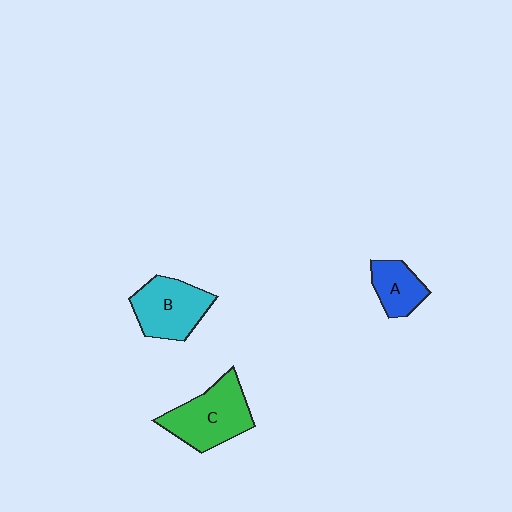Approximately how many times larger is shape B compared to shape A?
Approximately 1.6 times.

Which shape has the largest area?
Shape C (green).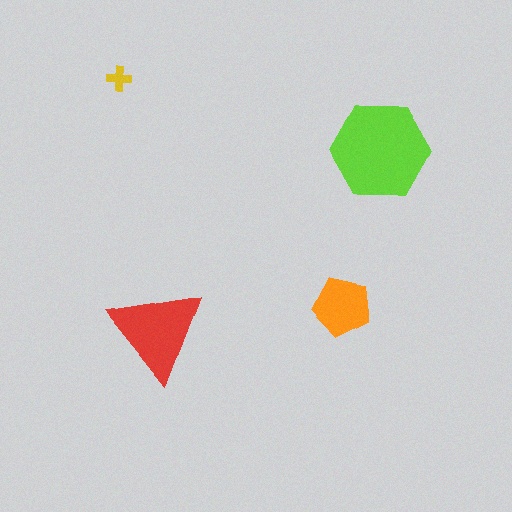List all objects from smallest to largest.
The yellow cross, the orange pentagon, the red triangle, the lime hexagon.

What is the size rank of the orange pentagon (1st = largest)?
3rd.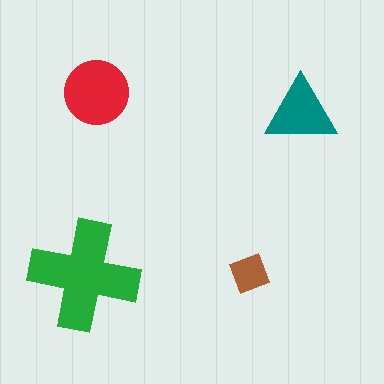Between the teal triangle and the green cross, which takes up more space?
The green cross.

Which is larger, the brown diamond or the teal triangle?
The teal triangle.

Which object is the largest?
The green cross.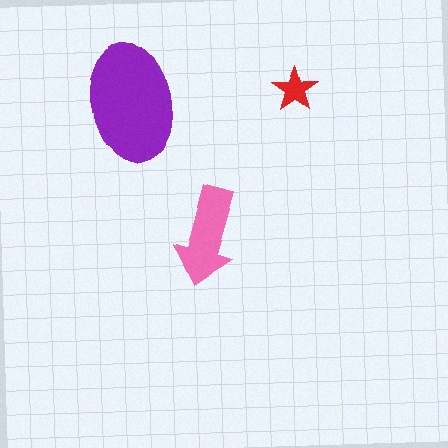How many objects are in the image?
There are 3 objects in the image.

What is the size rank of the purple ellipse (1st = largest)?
1st.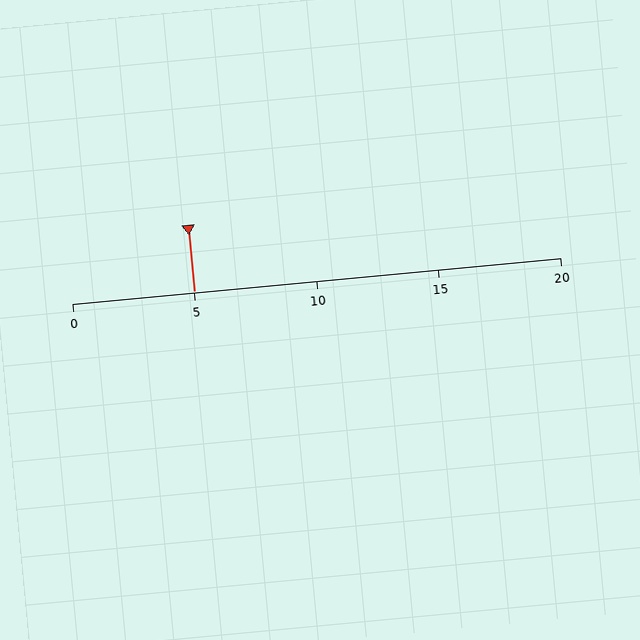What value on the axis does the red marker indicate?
The marker indicates approximately 5.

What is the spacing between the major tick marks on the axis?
The major ticks are spaced 5 apart.